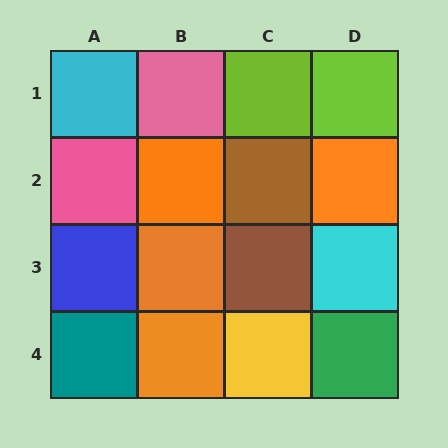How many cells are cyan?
2 cells are cyan.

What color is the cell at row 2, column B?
Orange.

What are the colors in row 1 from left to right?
Cyan, pink, lime, lime.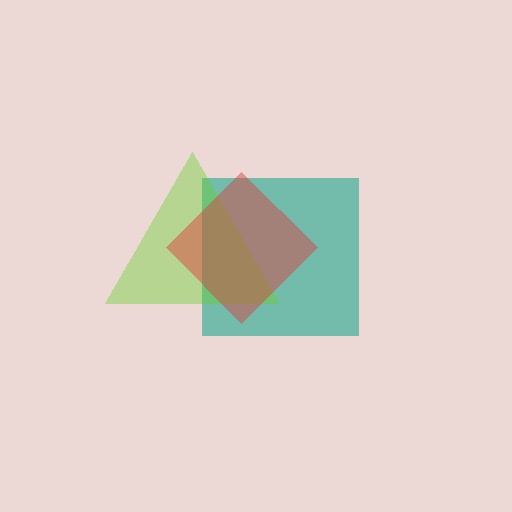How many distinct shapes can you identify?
There are 3 distinct shapes: a teal square, a lime triangle, a red diamond.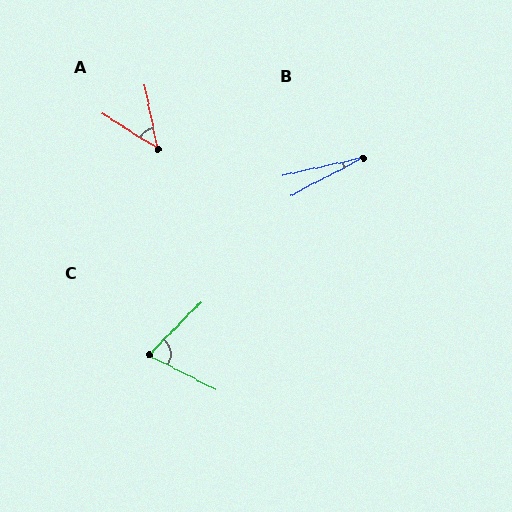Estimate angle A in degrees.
Approximately 46 degrees.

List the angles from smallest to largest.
B (15°), A (46°), C (72°).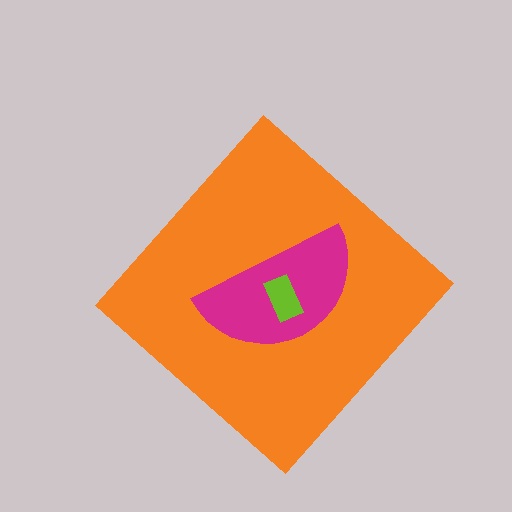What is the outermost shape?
The orange diamond.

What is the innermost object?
The lime rectangle.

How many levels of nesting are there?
3.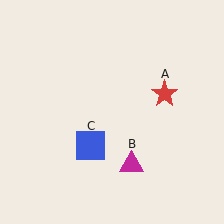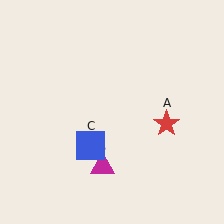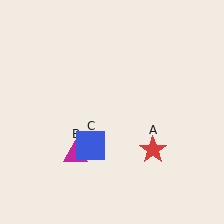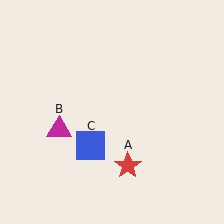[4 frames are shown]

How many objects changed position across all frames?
2 objects changed position: red star (object A), magenta triangle (object B).